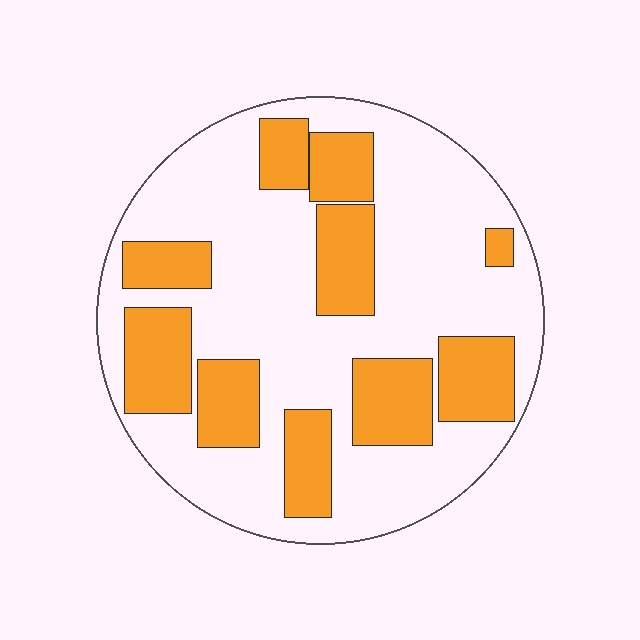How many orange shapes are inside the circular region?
10.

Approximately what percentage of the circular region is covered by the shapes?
Approximately 35%.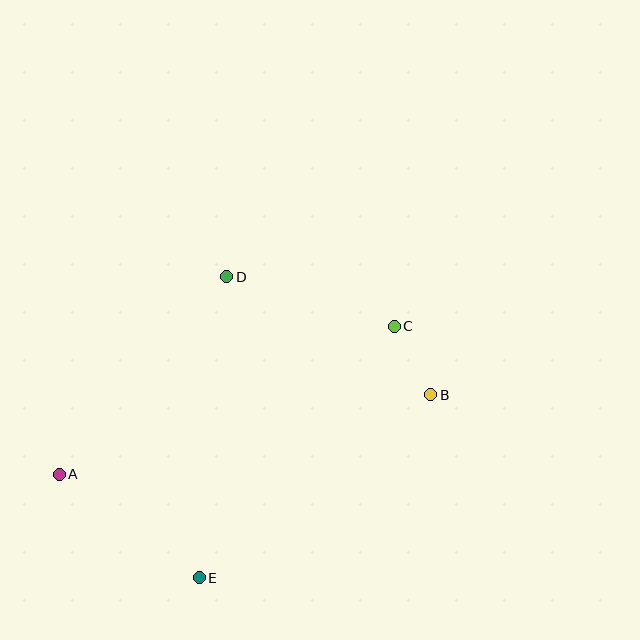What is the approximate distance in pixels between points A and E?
The distance between A and E is approximately 174 pixels.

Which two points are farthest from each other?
Points A and B are farthest from each other.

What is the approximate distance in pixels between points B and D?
The distance between B and D is approximately 236 pixels.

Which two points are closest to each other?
Points B and C are closest to each other.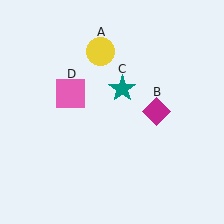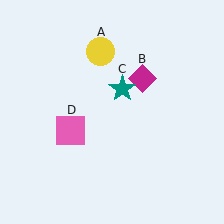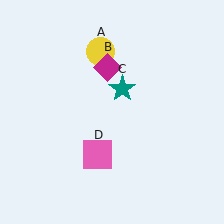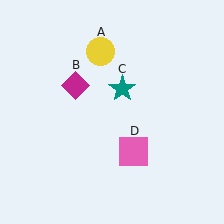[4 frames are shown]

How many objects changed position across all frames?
2 objects changed position: magenta diamond (object B), pink square (object D).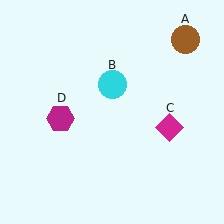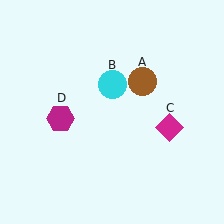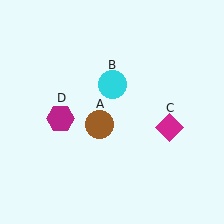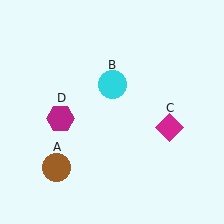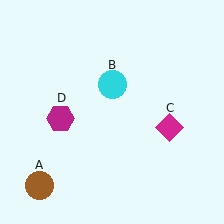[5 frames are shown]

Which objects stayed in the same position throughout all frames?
Cyan circle (object B) and magenta diamond (object C) and magenta hexagon (object D) remained stationary.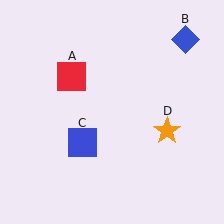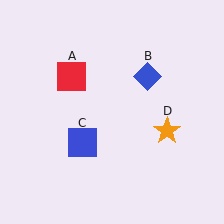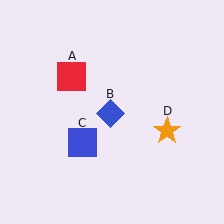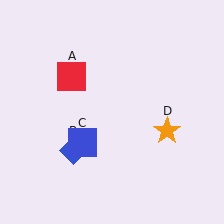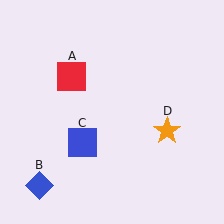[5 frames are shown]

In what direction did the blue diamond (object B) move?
The blue diamond (object B) moved down and to the left.